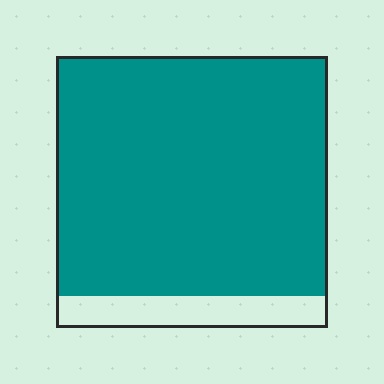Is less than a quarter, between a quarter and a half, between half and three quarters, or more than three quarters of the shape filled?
More than three quarters.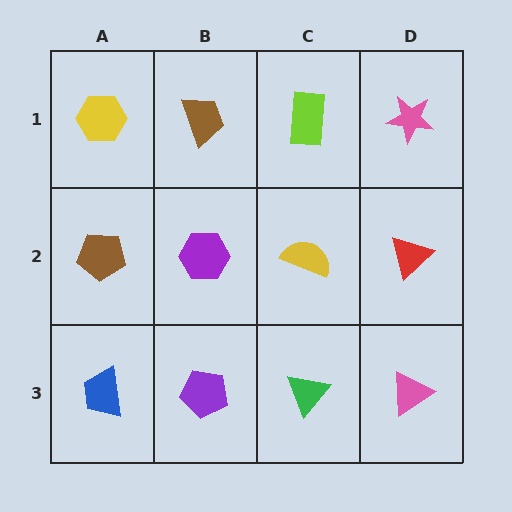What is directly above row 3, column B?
A purple hexagon.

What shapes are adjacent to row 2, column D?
A pink star (row 1, column D), a pink triangle (row 3, column D), a yellow semicircle (row 2, column C).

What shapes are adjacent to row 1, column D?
A red triangle (row 2, column D), a lime rectangle (row 1, column C).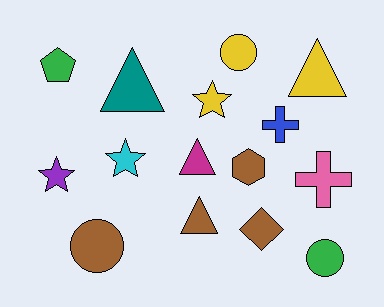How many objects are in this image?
There are 15 objects.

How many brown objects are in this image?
There are 4 brown objects.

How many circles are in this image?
There are 3 circles.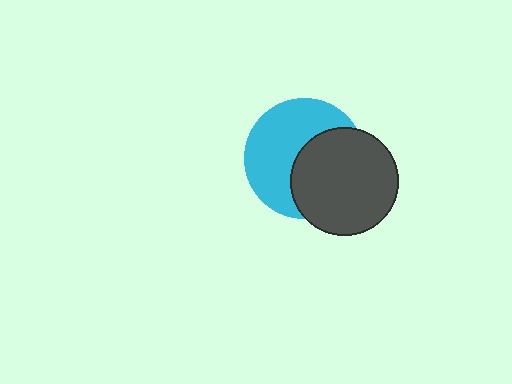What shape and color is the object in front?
The object in front is a dark gray circle.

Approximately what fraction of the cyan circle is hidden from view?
Roughly 45% of the cyan circle is hidden behind the dark gray circle.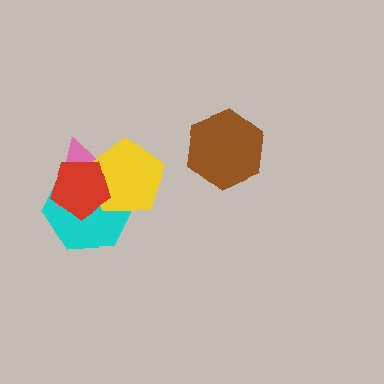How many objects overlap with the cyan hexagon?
3 objects overlap with the cyan hexagon.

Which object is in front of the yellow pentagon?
The red pentagon is in front of the yellow pentagon.